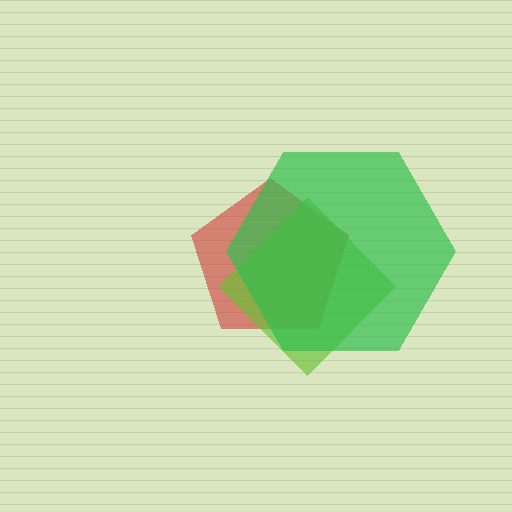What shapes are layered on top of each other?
The layered shapes are: a red pentagon, a lime diamond, a green hexagon.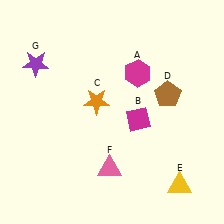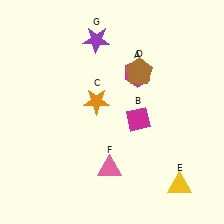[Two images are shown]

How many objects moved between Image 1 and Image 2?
2 objects moved between the two images.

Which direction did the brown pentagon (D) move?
The brown pentagon (D) moved left.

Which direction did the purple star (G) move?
The purple star (G) moved right.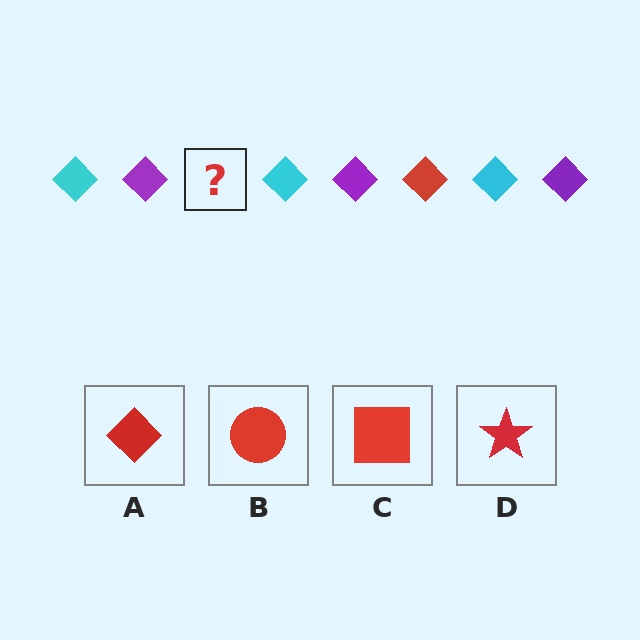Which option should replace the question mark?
Option A.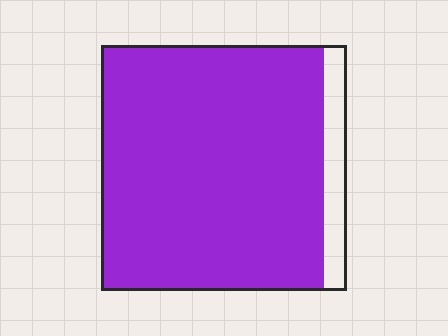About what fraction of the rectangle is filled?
About nine tenths (9/10).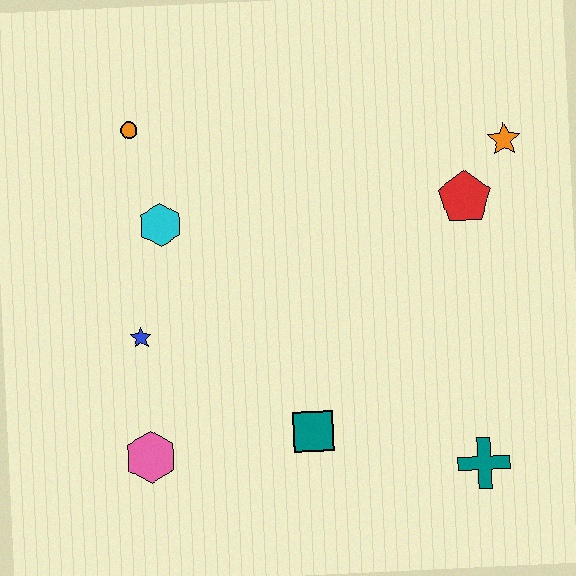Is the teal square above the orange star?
No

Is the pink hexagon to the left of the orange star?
Yes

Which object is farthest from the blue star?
The orange star is farthest from the blue star.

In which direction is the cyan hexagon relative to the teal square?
The cyan hexagon is above the teal square.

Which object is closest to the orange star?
The red pentagon is closest to the orange star.